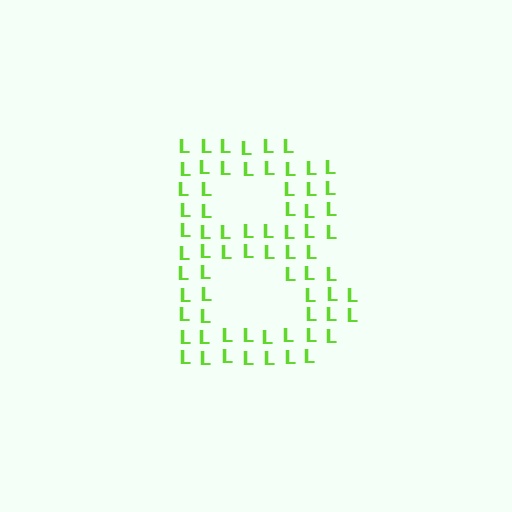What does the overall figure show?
The overall figure shows the letter B.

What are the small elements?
The small elements are letter L's.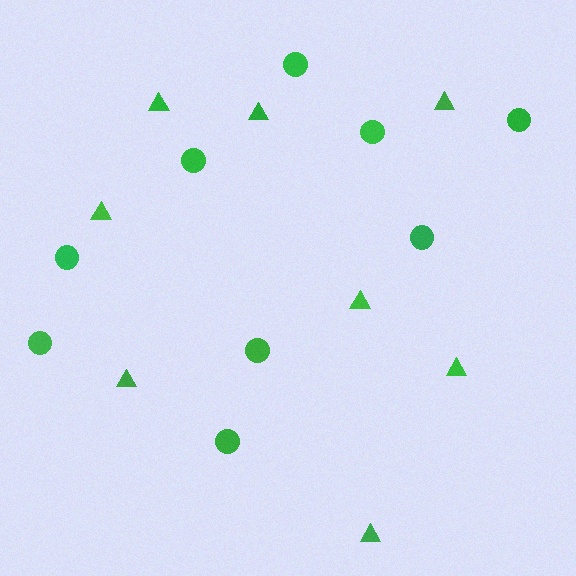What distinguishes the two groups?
There are 2 groups: one group of triangles (8) and one group of circles (9).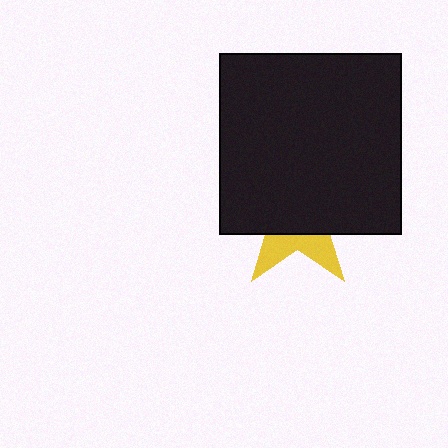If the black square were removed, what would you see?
You would see the complete yellow star.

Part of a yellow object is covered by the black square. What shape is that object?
It is a star.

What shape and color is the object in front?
The object in front is a black square.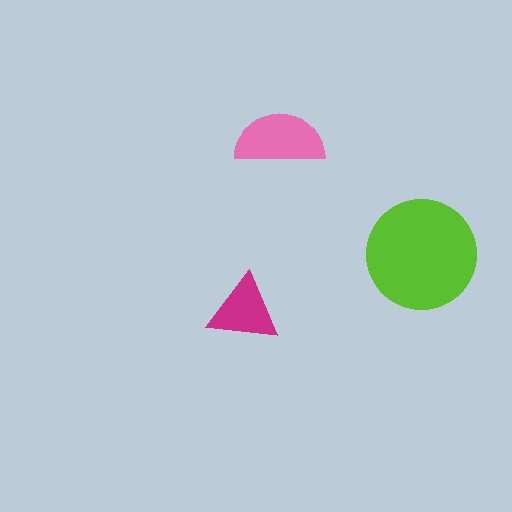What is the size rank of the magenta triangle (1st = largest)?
3rd.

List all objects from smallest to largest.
The magenta triangle, the pink semicircle, the lime circle.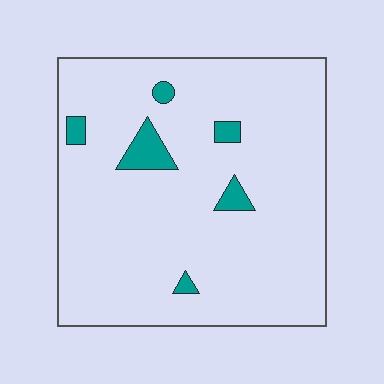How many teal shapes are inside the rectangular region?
6.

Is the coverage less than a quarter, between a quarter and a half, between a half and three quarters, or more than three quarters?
Less than a quarter.